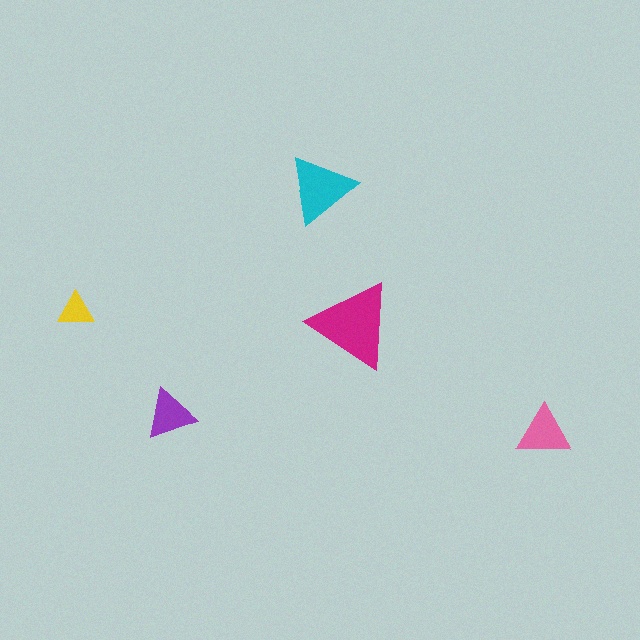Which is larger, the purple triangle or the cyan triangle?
The cyan one.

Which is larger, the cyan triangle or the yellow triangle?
The cyan one.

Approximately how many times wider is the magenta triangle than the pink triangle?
About 1.5 times wider.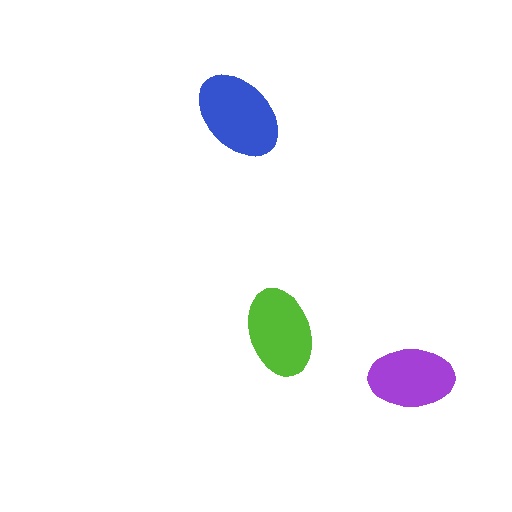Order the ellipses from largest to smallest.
the blue one, the lime one, the purple one.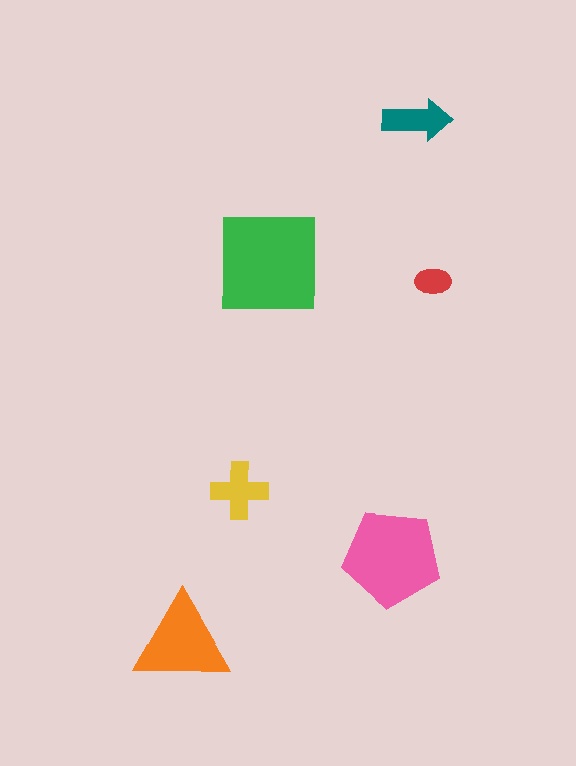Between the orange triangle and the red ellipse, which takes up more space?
The orange triangle.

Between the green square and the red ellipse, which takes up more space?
The green square.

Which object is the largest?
The green square.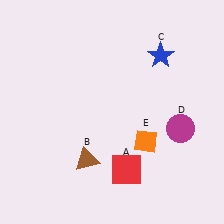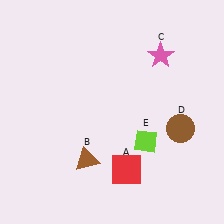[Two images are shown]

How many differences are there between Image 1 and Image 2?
There are 3 differences between the two images.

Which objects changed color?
C changed from blue to pink. D changed from magenta to brown. E changed from orange to lime.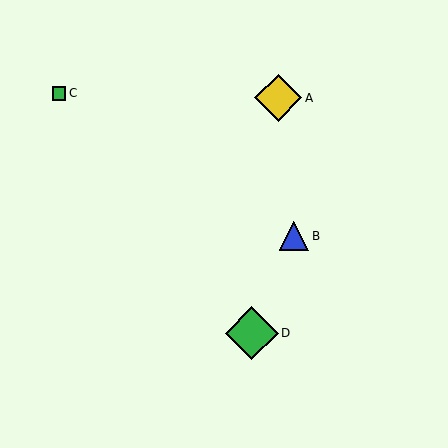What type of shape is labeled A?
Shape A is a yellow diamond.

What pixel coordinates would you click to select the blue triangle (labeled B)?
Click at (294, 236) to select the blue triangle B.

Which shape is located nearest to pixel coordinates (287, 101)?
The yellow diamond (labeled A) at (278, 98) is nearest to that location.